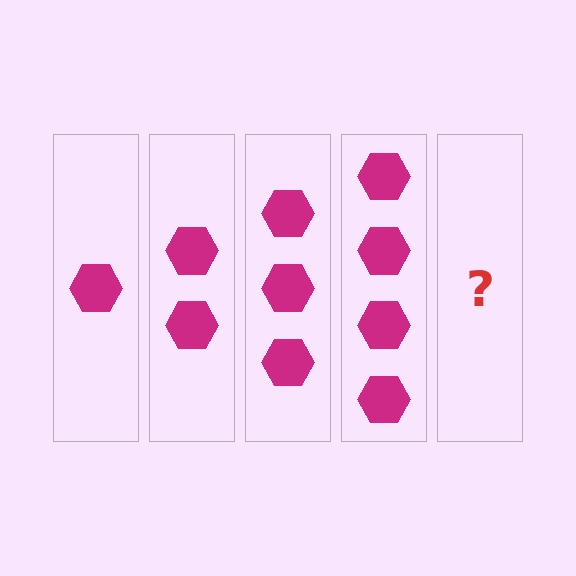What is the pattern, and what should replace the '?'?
The pattern is that each step adds one more hexagon. The '?' should be 5 hexagons.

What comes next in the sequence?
The next element should be 5 hexagons.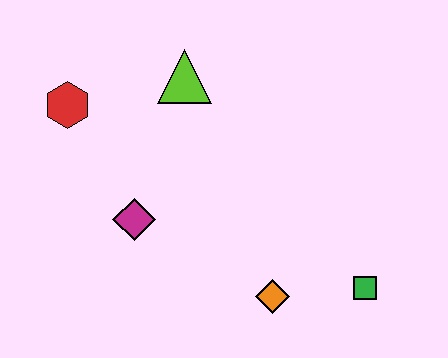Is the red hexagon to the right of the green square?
No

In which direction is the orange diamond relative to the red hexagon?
The orange diamond is to the right of the red hexagon.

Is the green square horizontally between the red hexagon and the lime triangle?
No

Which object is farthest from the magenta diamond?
The green square is farthest from the magenta diamond.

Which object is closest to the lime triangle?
The red hexagon is closest to the lime triangle.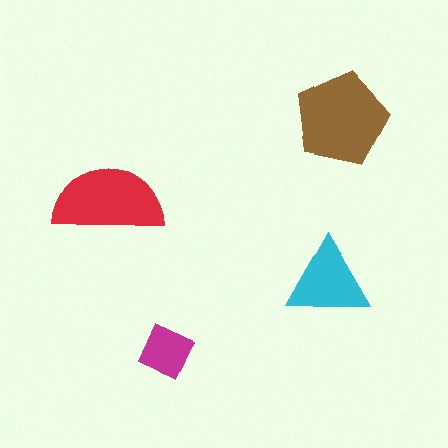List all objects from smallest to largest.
The magenta diamond, the cyan triangle, the red semicircle, the brown pentagon.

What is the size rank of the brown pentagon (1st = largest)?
1st.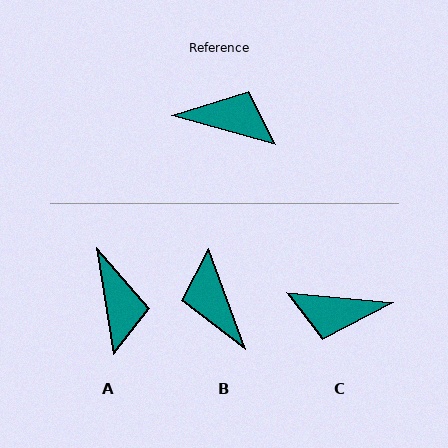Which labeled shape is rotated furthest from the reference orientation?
C, about 169 degrees away.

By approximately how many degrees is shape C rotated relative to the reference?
Approximately 169 degrees clockwise.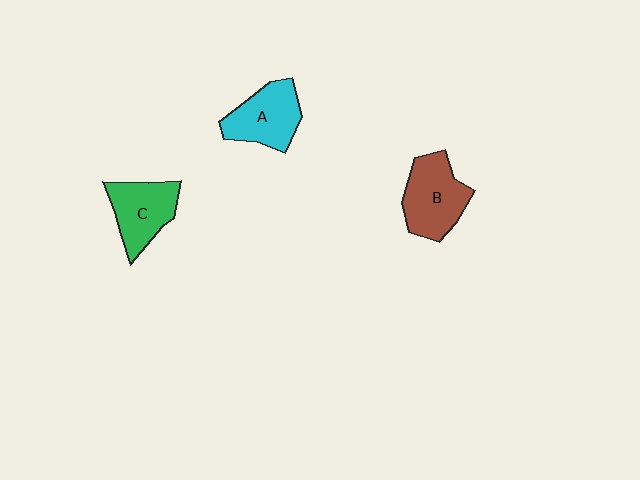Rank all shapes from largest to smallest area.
From largest to smallest: B (brown), A (cyan), C (green).